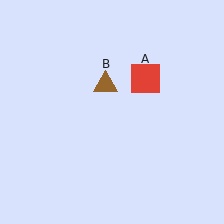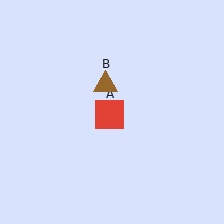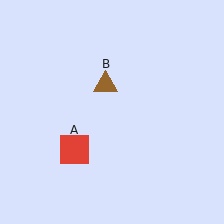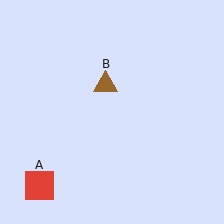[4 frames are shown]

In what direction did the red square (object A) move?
The red square (object A) moved down and to the left.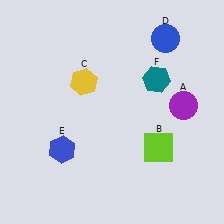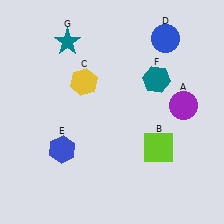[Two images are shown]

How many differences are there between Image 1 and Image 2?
There is 1 difference between the two images.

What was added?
A teal star (G) was added in Image 2.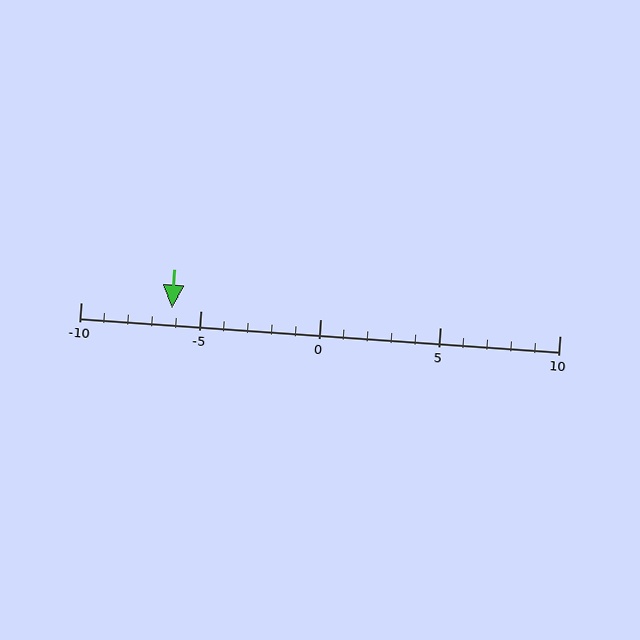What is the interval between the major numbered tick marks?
The major tick marks are spaced 5 units apart.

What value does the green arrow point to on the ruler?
The green arrow points to approximately -6.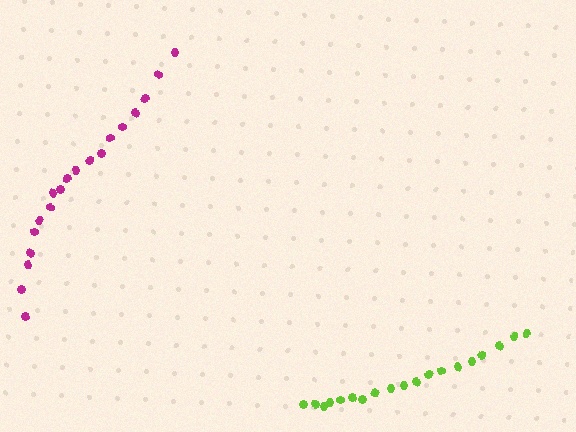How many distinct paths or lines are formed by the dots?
There are 2 distinct paths.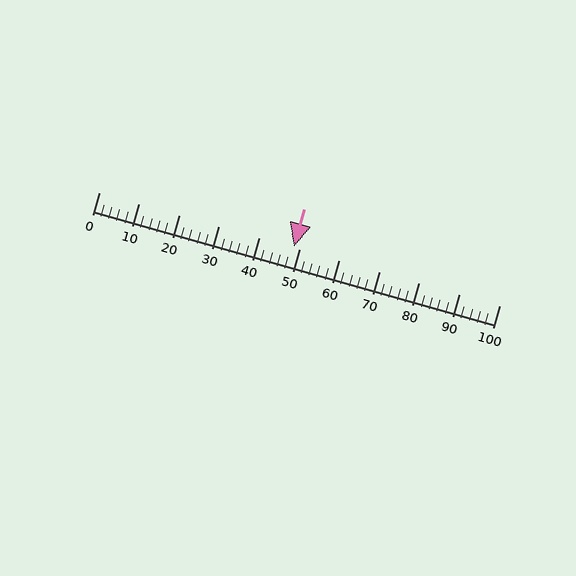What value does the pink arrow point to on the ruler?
The pink arrow points to approximately 49.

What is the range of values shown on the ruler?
The ruler shows values from 0 to 100.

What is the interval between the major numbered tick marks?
The major tick marks are spaced 10 units apart.